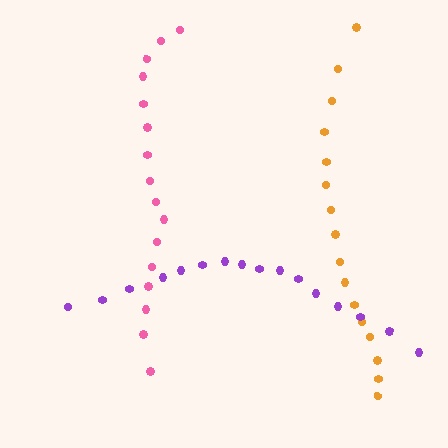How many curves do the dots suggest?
There are 3 distinct paths.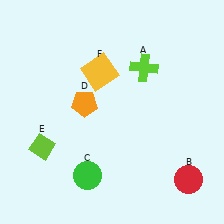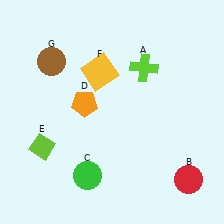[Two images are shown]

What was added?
A brown circle (G) was added in Image 2.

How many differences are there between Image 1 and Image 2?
There is 1 difference between the two images.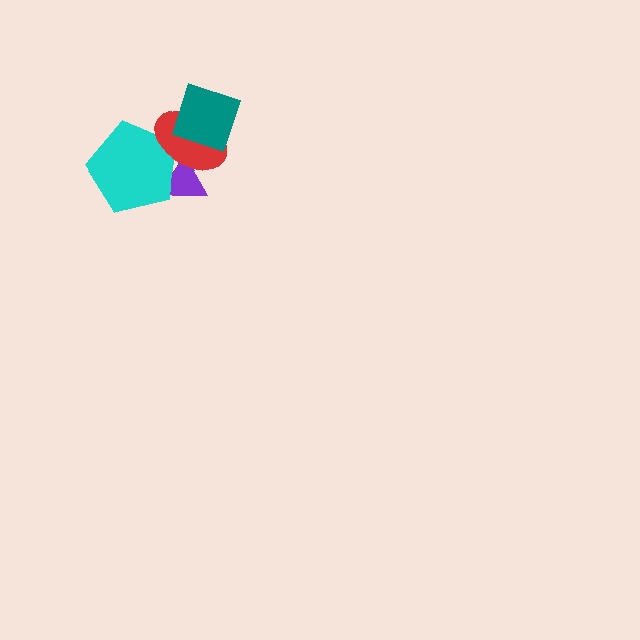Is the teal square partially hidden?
No, no other shape covers it.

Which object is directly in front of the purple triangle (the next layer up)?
The cyan pentagon is directly in front of the purple triangle.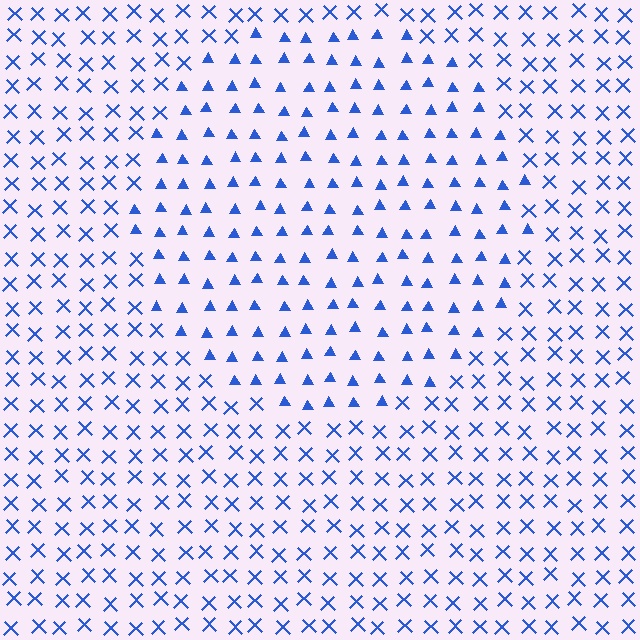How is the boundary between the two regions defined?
The boundary is defined by a change in element shape: triangles inside vs. X marks outside. All elements share the same color and spacing.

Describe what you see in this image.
The image is filled with small blue elements arranged in a uniform grid. A circle-shaped region contains triangles, while the surrounding area contains X marks. The boundary is defined purely by the change in element shape.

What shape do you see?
I see a circle.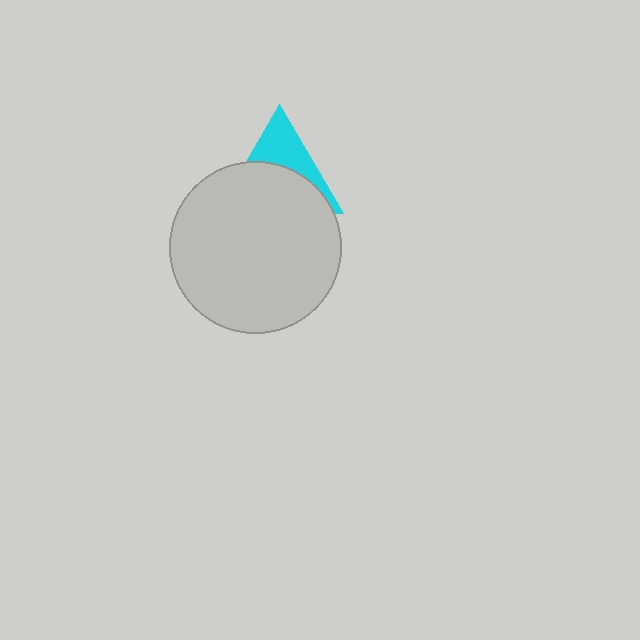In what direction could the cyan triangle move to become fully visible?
The cyan triangle could move up. That would shift it out from behind the light gray circle entirely.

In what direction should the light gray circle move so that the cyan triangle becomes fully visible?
The light gray circle should move down. That is the shortest direction to clear the overlap and leave the cyan triangle fully visible.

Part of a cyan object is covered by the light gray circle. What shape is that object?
It is a triangle.